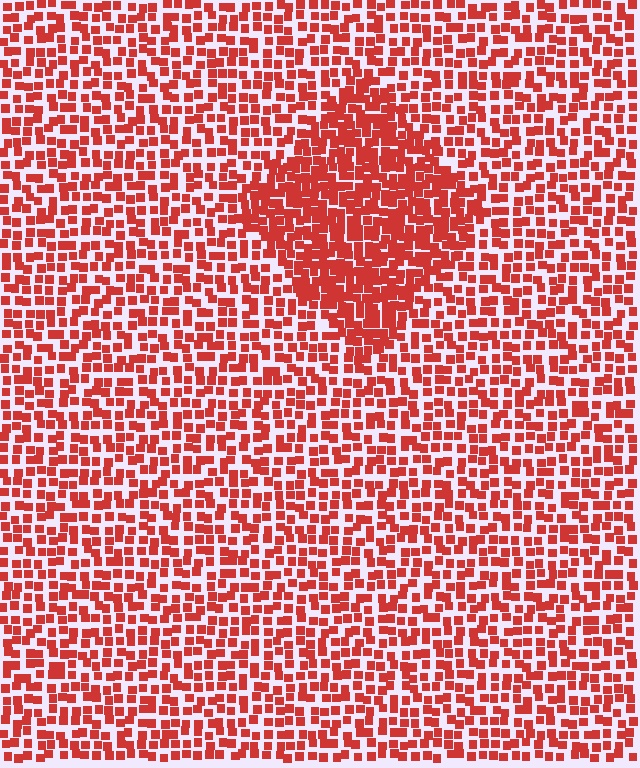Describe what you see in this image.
The image contains small red elements arranged at two different densities. A diamond-shaped region is visible where the elements are more densely packed than the surrounding area.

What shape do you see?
I see a diamond.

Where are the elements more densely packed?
The elements are more densely packed inside the diamond boundary.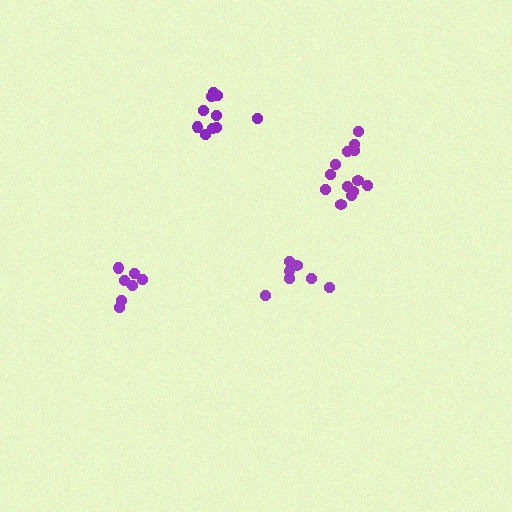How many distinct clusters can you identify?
There are 4 distinct clusters.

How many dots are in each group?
Group 1: 13 dots, Group 2: 7 dots, Group 3: 7 dots, Group 4: 11 dots (38 total).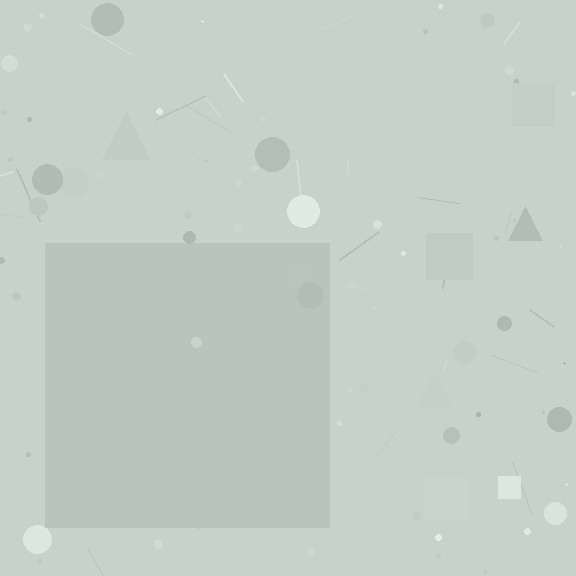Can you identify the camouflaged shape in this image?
The camouflaged shape is a square.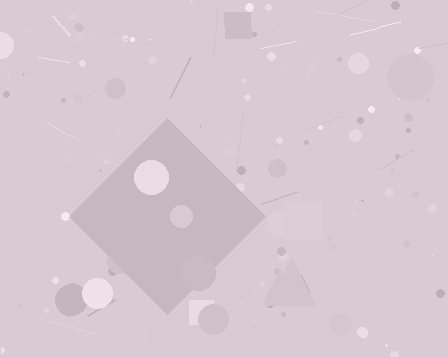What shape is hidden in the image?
A diamond is hidden in the image.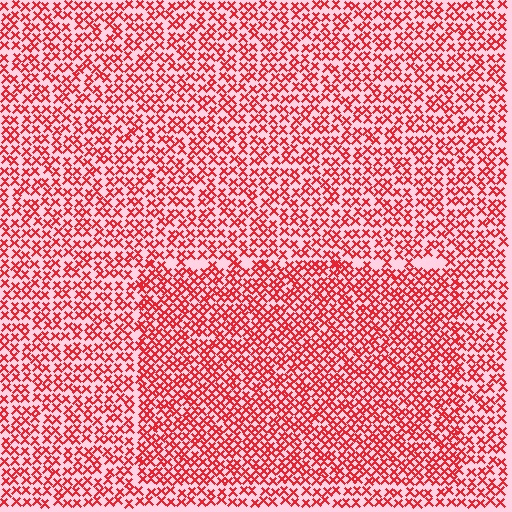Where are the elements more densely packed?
The elements are more densely packed inside the rectangle boundary.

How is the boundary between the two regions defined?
The boundary is defined by a change in element density (approximately 1.4x ratio). All elements are the same color, size, and shape.